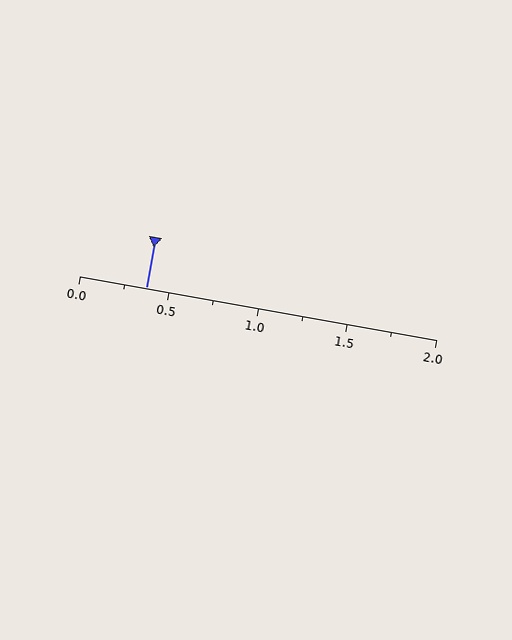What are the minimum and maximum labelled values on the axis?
The axis runs from 0.0 to 2.0.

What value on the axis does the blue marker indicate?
The marker indicates approximately 0.38.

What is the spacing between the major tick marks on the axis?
The major ticks are spaced 0.5 apart.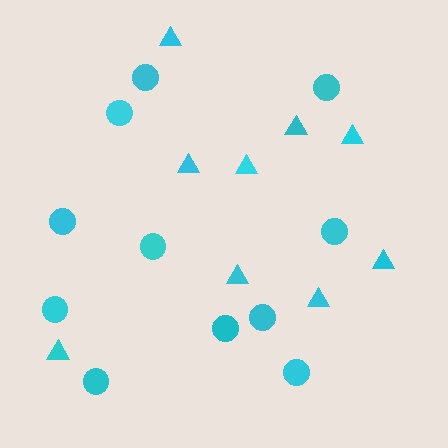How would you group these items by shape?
There are 2 groups: one group of triangles (9) and one group of circles (11).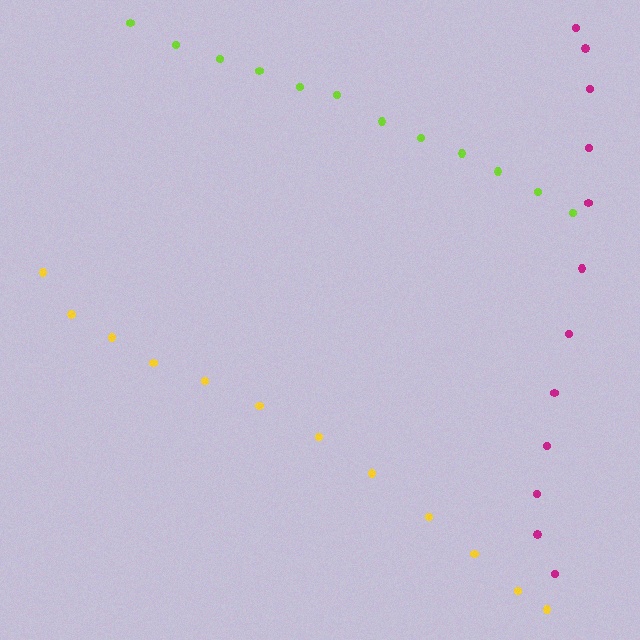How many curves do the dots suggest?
There are 3 distinct paths.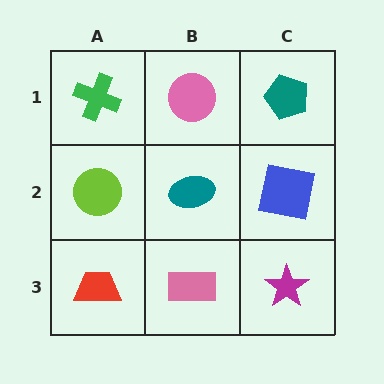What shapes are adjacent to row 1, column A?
A lime circle (row 2, column A), a pink circle (row 1, column B).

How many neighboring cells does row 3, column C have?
2.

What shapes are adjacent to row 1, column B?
A teal ellipse (row 2, column B), a green cross (row 1, column A), a teal pentagon (row 1, column C).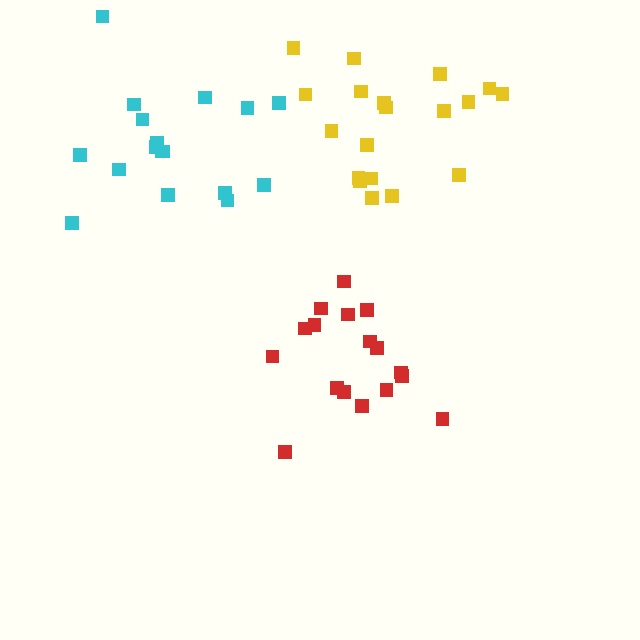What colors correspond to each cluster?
The clusters are colored: red, yellow, cyan.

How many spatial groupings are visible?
There are 3 spatial groupings.